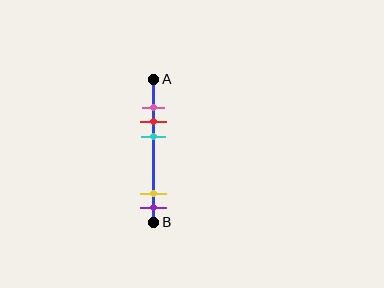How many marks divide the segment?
There are 5 marks dividing the segment.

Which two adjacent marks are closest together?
The pink and red marks are the closest adjacent pair.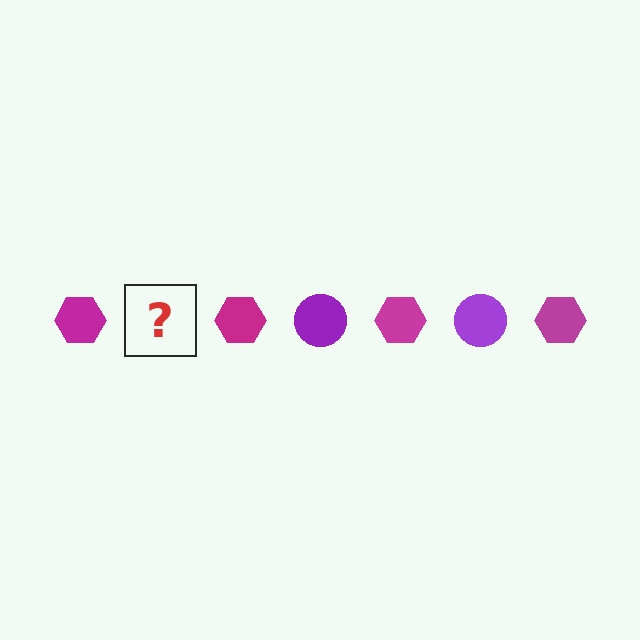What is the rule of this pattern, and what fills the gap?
The rule is that the pattern alternates between magenta hexagon and purple circle. The gap should be filled with a purple circle.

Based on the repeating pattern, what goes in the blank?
The blank should be a purple circle.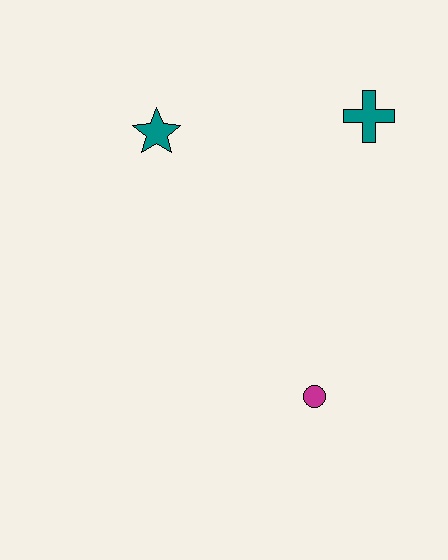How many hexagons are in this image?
There are no hexagons.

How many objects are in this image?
There are 3 objects.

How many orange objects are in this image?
There are no orange objects.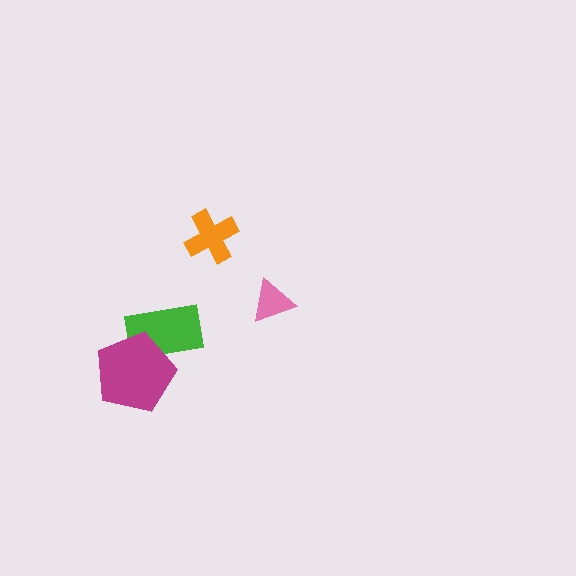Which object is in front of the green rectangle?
The magenta pentagon is in front of the green rectangle.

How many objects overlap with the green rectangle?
1 object overlaps with the green rectangle.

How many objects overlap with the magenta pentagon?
1 object overlaps with the magenta pentagon.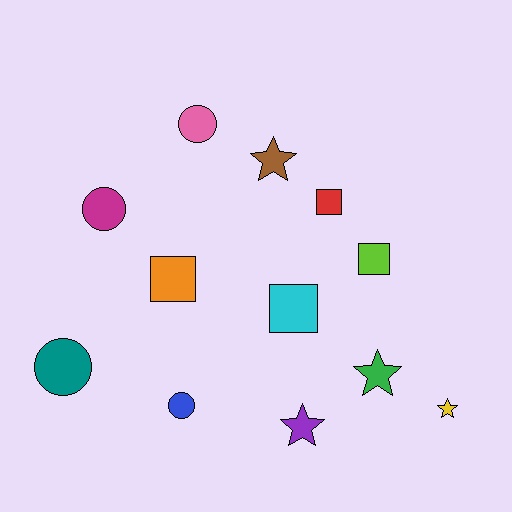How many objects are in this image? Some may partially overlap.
There are 12 objects.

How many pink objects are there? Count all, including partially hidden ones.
There is 1 pink object.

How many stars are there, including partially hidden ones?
There are 4 stars.